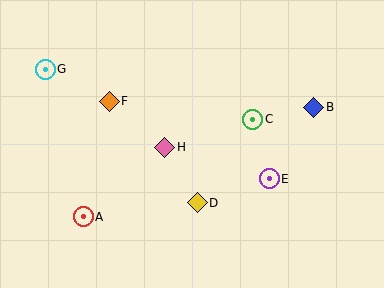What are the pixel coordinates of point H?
Point H is at (165, 148).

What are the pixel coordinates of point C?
Point C is at (253, 119).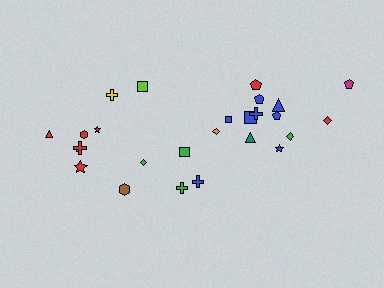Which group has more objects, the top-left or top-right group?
The top-right group.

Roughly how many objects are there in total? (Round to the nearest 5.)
Roughly 25 objects in total.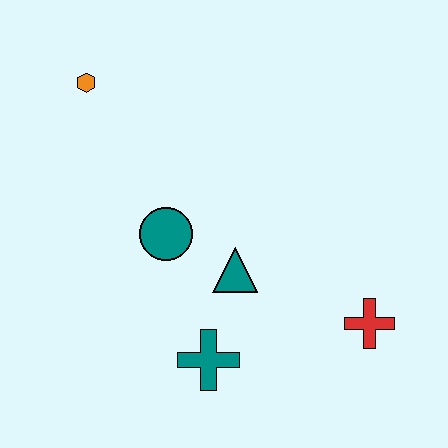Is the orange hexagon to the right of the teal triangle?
No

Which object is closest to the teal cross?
The teal triangle is closest to the teal cross.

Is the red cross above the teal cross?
Yes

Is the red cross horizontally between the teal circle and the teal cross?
No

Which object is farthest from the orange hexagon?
The red cross is farthest from the orange hexagon.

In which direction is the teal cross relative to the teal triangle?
The teal cross is below the teal triangle.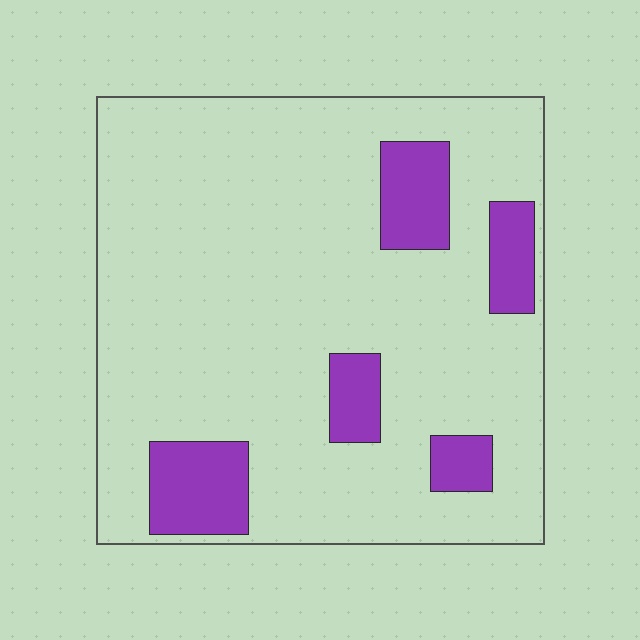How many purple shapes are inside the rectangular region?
5.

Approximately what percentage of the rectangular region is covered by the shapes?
Approximately 15%.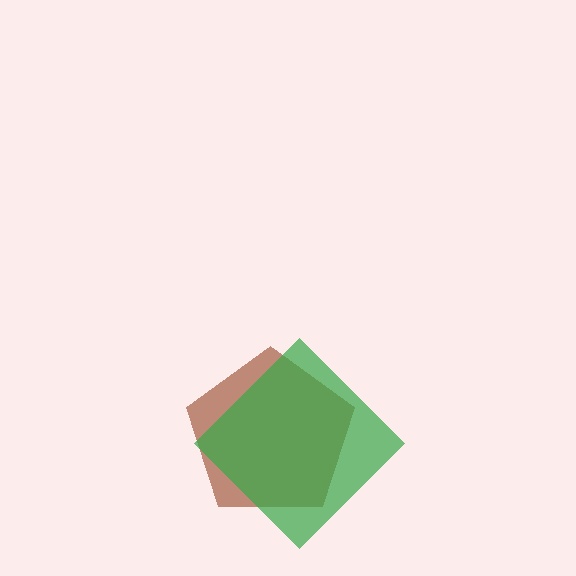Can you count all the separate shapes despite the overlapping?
Yes, there are 2 separate shapes.